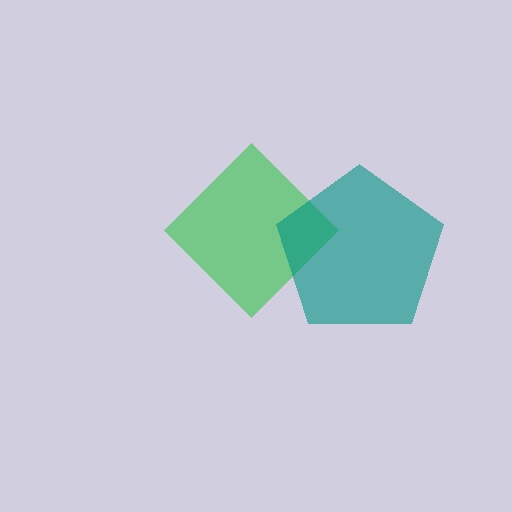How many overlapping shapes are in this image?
There are 2 overlapping shapes in the image.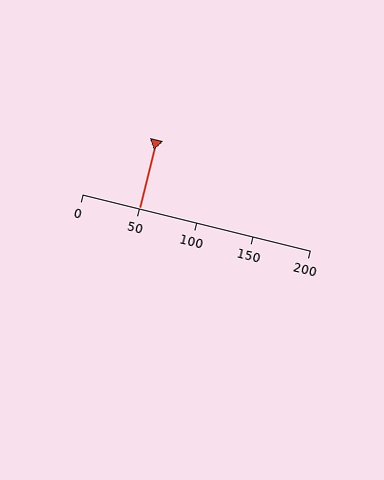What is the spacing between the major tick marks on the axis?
The major ticks are spaced 50 apart.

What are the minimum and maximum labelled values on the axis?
The axis runs from 0 to 200.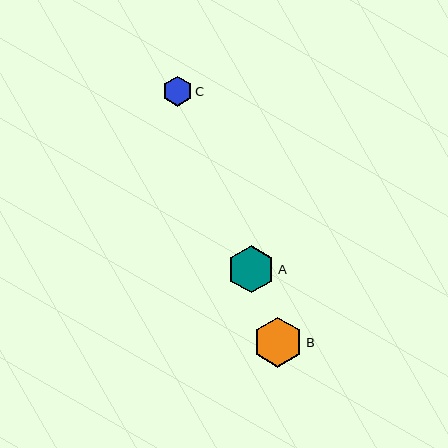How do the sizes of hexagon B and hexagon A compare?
Hexagon B and hexagon A are approximately the same size.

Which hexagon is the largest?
Hexagon B is the largest with a size of approximately 50 pixels.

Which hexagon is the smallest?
Hexagon C is the smallest with a size of approximately 29 pixels.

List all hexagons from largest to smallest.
From largest to smallest: B, A, C.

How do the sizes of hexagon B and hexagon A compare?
Hexagon B and hexagon A are approximately the same size.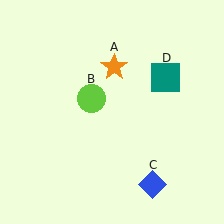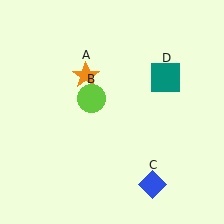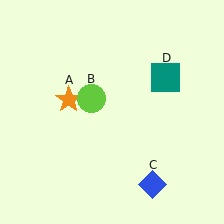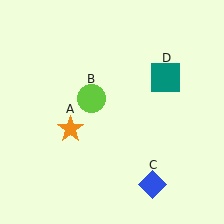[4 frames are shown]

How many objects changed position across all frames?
1 object changed position: orange star (object A).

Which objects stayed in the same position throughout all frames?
Lime circle (object B) and blue diamond (object C) and teal square (object D) remained stationary.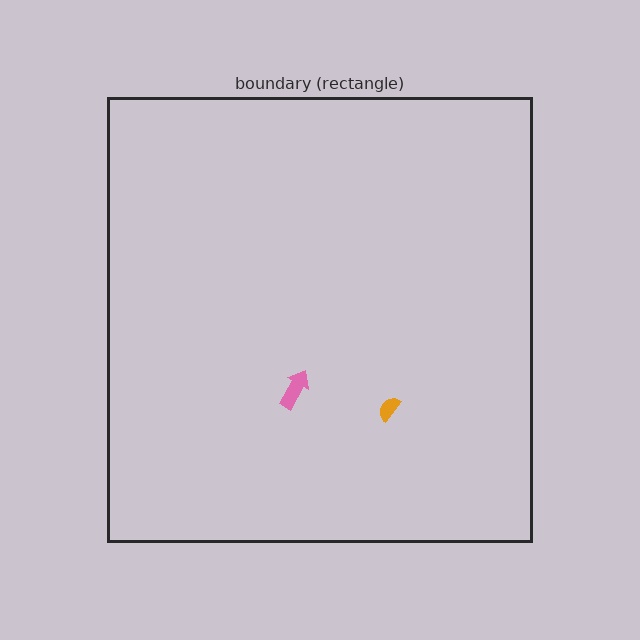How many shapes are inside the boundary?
2 inside, 0 outside.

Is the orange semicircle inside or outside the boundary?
Inside.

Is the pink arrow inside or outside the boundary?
Inside.